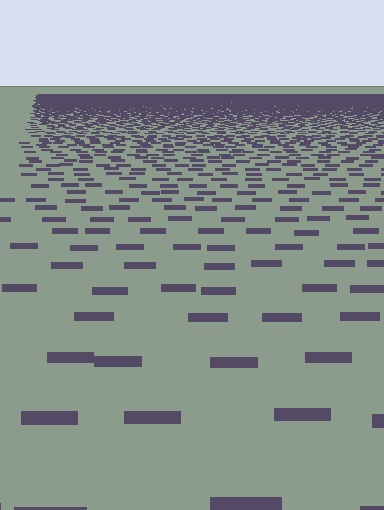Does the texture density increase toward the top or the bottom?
Density increases toward the top.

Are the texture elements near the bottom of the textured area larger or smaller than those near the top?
Larger. Near the bottom, elements are closer to the viewer and appear at a bigger on-screen size.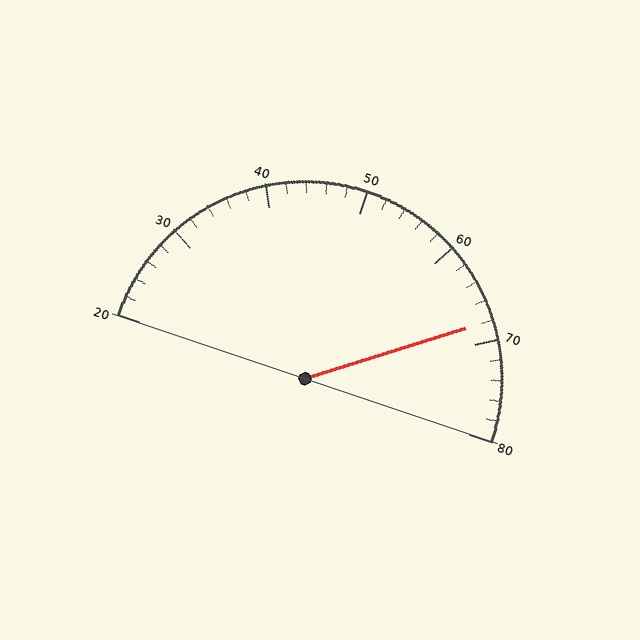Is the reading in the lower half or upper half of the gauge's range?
The reading is in the upper half of the range (20 to 80).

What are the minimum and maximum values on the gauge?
The gauge ranges from 20 to 80.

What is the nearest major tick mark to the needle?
The nearest major tick mark is 70.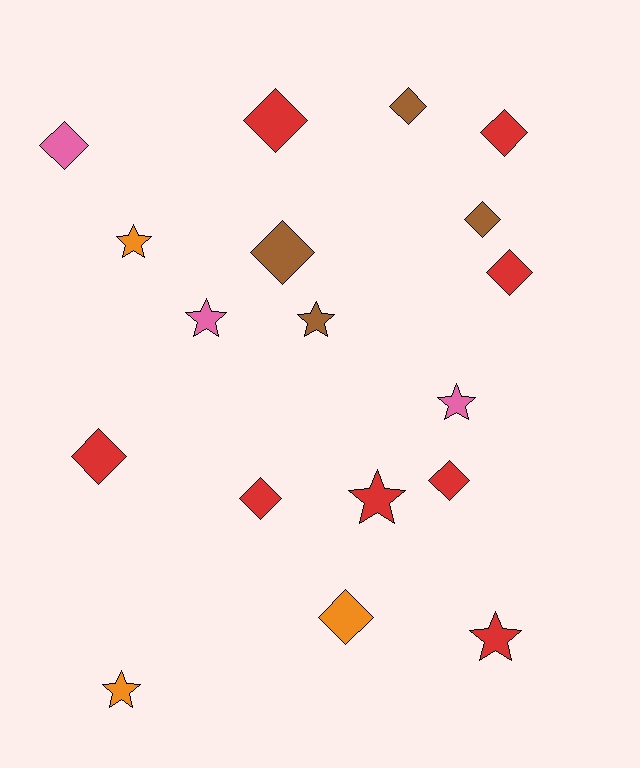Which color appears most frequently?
Red, with 8 objects.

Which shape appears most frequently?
Diamond, with 11 objects.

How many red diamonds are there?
There are 6 red diamonds.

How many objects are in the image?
There are 18 objects.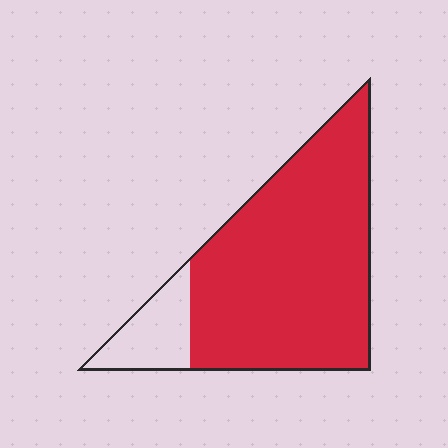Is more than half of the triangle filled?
Yes.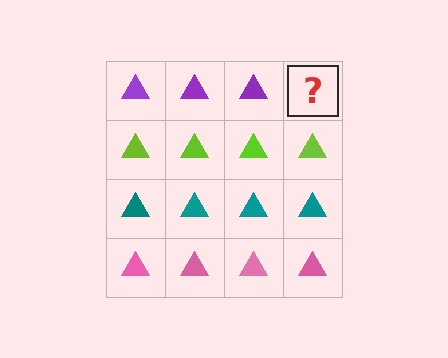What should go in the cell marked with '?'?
The missing cell should contain a purple triangle.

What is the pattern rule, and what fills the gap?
The rule is that each row has a consistent color. The gap should be filled with a purple triangle.